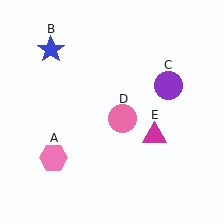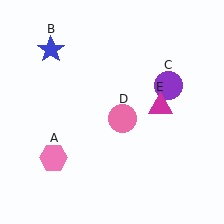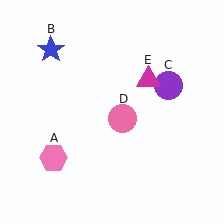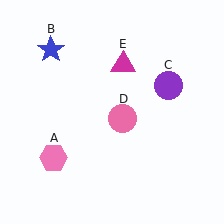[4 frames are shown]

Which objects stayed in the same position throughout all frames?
Pink hexagon (object A) and blue star (object B) and purple circle (object C) and pink circle (object D) remained stationary.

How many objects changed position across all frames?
1 object changed position: magenta triangle (object E).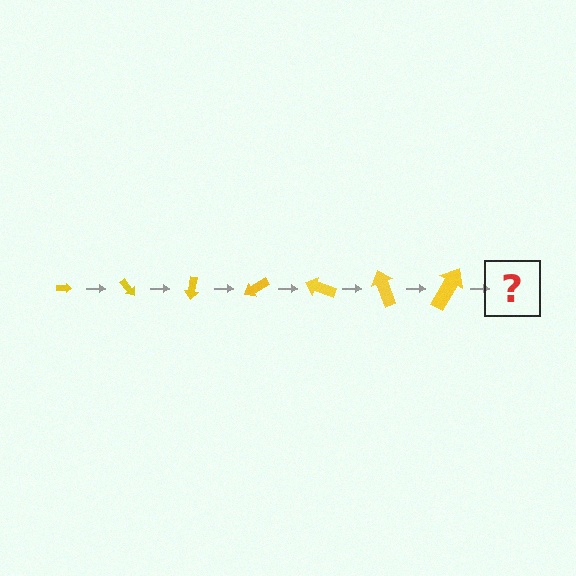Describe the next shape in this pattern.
It should be an arrow, larger than the previous one and rotated 350 degrees from the start.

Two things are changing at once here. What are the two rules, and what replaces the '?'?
The two rules are that the arrow grows larger each step and it rotates 50 degrees each step. The '?' should be an arrow, larger than the previous one and rotated 350 degrees from the start.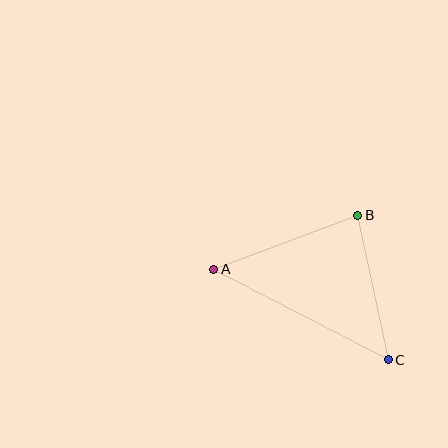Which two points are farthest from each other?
Points A and C are farthest from each other.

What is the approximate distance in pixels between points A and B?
The distance between A and B is approximately 154 pixels.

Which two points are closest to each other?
Points B and C are closest to each other.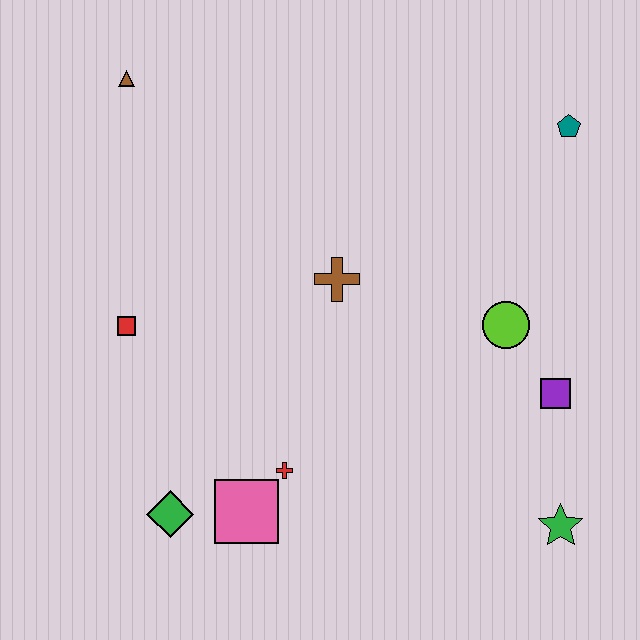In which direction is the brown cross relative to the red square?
The brown cross is to the right of the red square.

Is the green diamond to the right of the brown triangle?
Yes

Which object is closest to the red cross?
The pink square is closest to the red cross.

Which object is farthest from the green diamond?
The teal pentagon is farthest from the green diamond.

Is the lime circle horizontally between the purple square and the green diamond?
Yes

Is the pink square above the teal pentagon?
No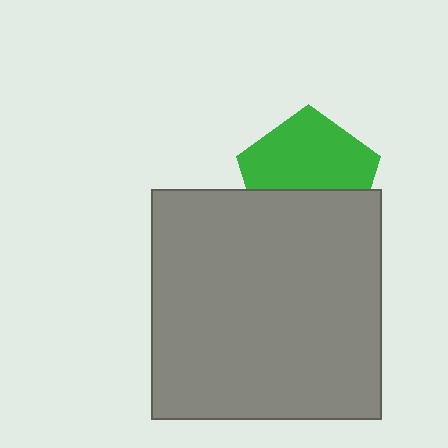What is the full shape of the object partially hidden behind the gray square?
The partially hidden object is a green pentagon.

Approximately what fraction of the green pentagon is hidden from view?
Roughly 41% of the green pentagon is hidden behind the gray square.